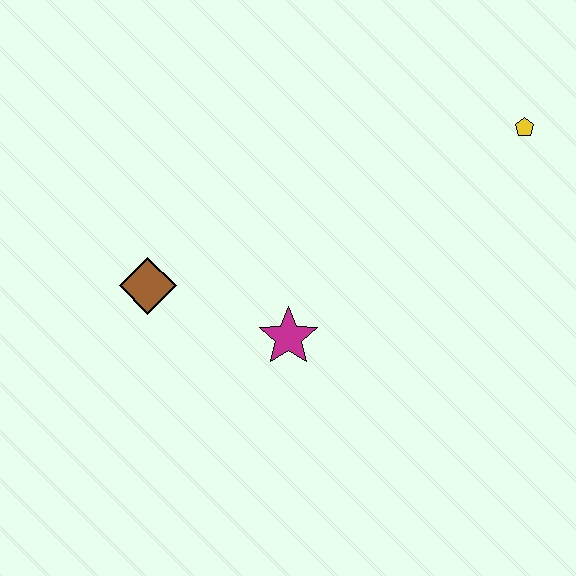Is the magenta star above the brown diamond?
No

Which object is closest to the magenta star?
The brown diamond is closest to the magenta star.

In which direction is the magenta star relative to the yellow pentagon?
The magenta star is to the left of the yellow pentagon.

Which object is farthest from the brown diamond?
The yellow pentagon is farthest from the brown diamond.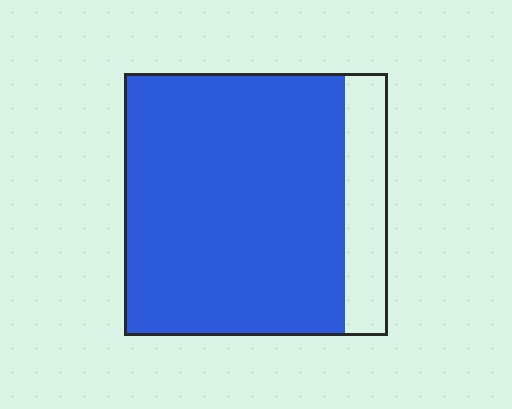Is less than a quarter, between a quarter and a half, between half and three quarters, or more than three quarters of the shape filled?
More than three quarters.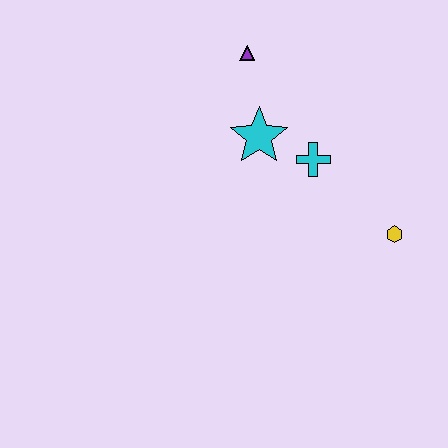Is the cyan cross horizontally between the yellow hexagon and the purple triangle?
Yes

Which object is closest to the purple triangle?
The cyan star is closest to the purple triangle.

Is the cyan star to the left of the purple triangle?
No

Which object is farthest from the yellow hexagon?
The purple triangle is farthest from the yellow hexagon.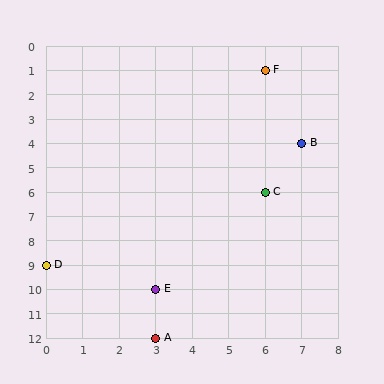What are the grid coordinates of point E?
Point E is at grid coordinates (3, 10).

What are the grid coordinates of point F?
Point F is at grid coordinates (6, 1).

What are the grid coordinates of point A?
Point A is at grid coordinates (3, 12).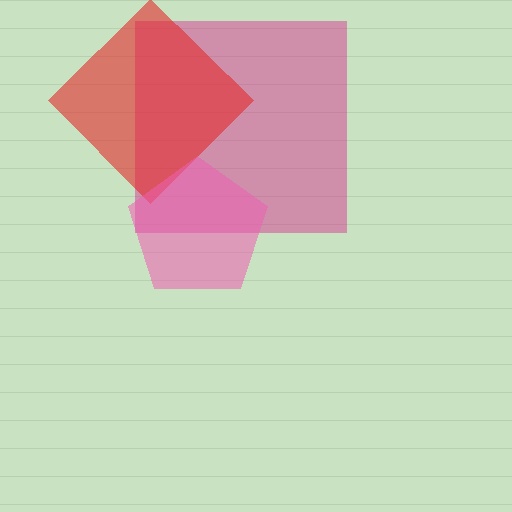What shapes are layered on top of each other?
The layered shapes are: a magenta square, a red diamond, a pink pentagon.